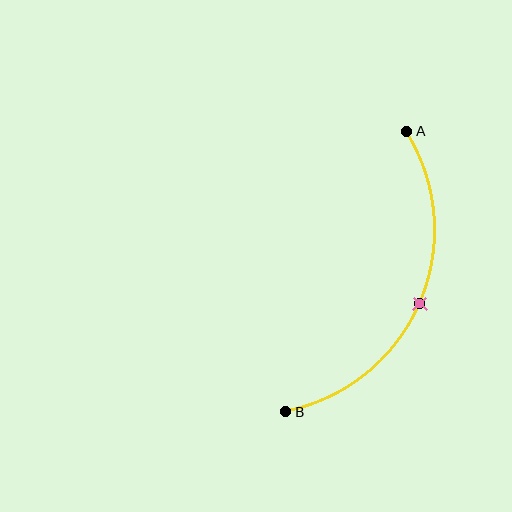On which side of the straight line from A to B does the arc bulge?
The arc bulges to the right of the straight line connecting A and B.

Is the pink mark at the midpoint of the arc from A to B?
Yes. The pink mark lies on the arc at equal arc-length from both A and B — it is the arc midpoint.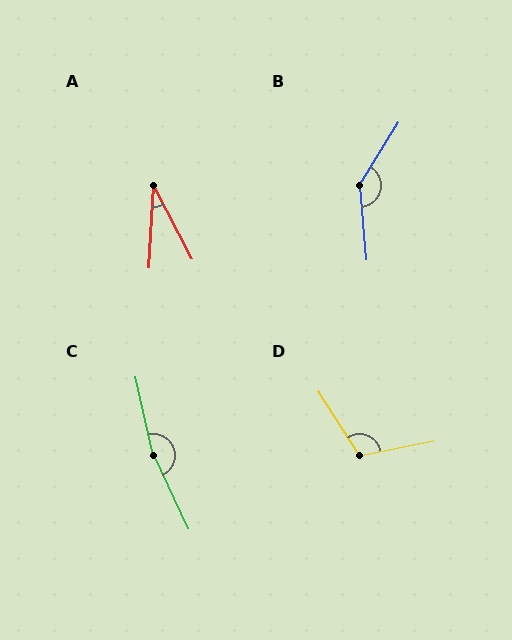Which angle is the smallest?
A, at approximately 31 degrees.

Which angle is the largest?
C, at approximately 167 degrees.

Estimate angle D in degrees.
Approximately 111 degrees.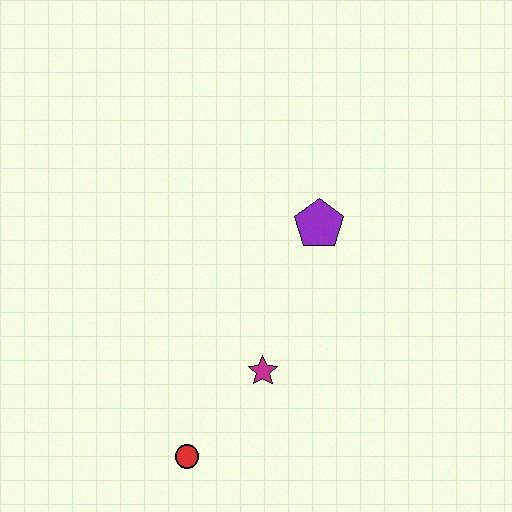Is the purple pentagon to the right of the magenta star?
Yes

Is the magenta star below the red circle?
No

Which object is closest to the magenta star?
The red circle is closest to the magenta star.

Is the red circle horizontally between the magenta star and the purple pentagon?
No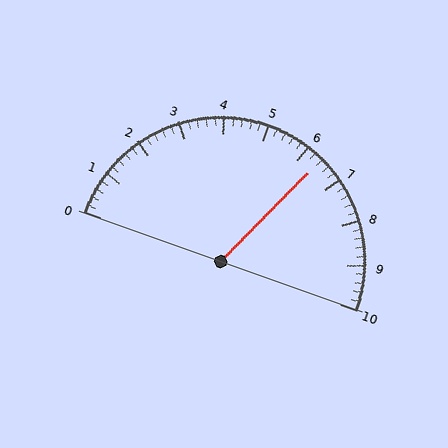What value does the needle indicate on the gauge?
The needle indicates approximately 6.4.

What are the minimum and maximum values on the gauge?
The gauge ranges from 0 to 10.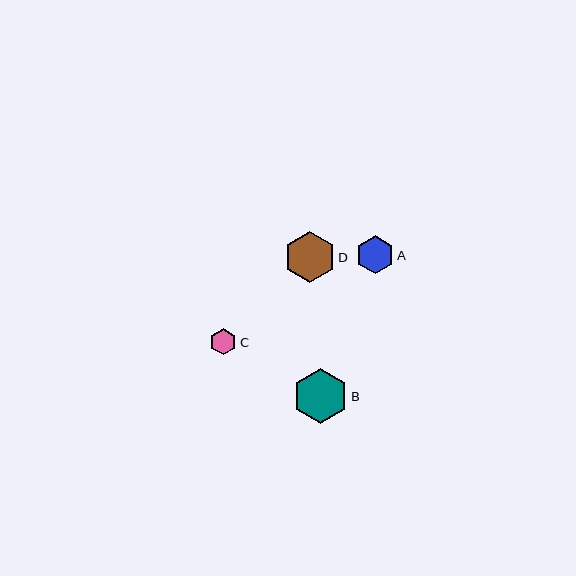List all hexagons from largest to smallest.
From largest to smallest: B, D, A, C.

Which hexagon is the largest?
Hexagon B is the largest with a size of approximately 55 pixels.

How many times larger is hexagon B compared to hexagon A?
Hexagon B is approximately 1.4 times the size of hexagon A.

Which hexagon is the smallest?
Hexagon C is the smallest with a size of approximately 27 pixels.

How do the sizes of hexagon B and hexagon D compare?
Hexagon B and hexagon D are approximately the same size.